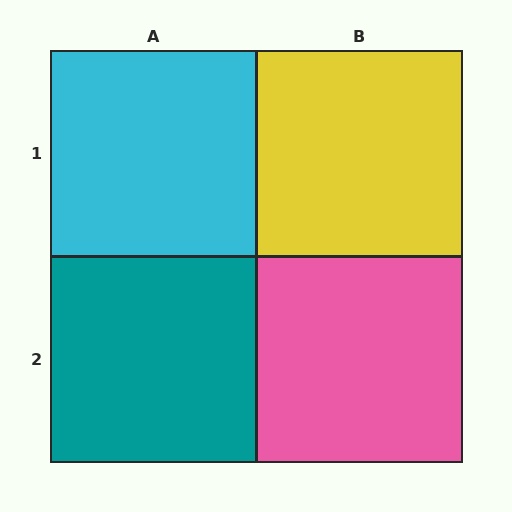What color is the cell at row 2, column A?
Teal.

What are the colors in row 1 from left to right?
Cyan, yellow.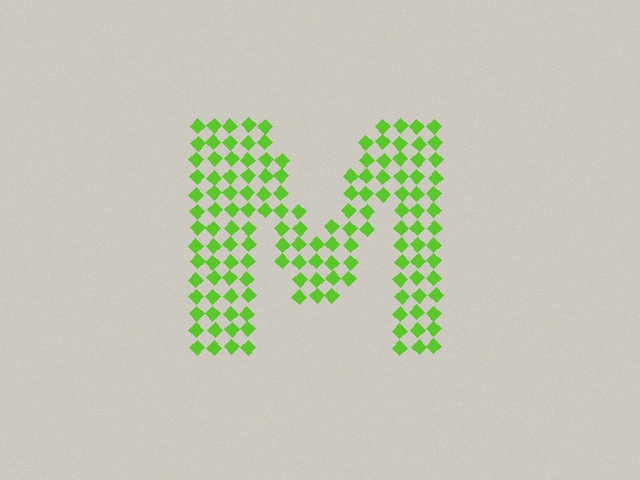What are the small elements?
The small elements are diamonds.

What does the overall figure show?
The overall figure shows the letter M.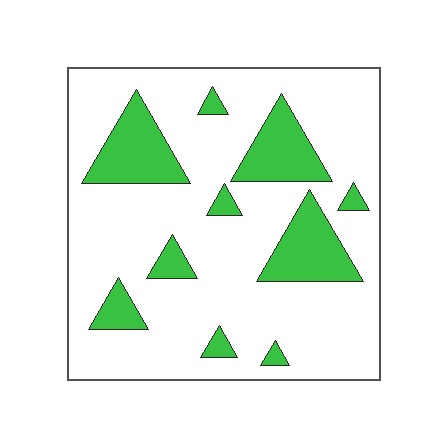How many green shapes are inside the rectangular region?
10.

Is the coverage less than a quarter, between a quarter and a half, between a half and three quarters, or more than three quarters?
Less than a quarter.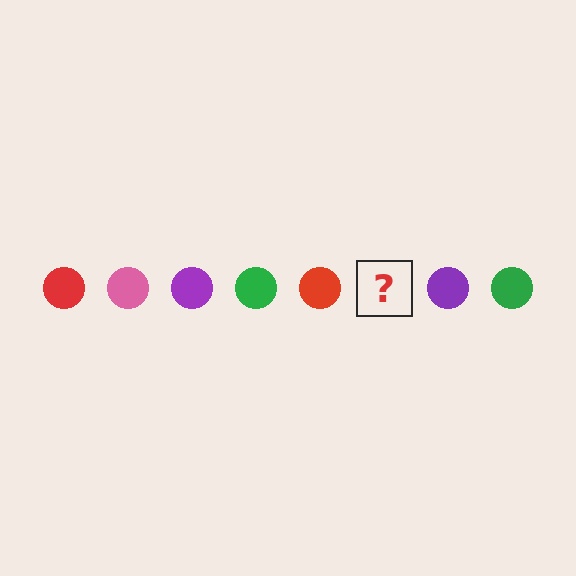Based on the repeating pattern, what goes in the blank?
The blank should be a pink circle.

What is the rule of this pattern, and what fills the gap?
The rule is that the pattern cycles through red, pink, purple, green circles. The gap should be filled with a pink circle.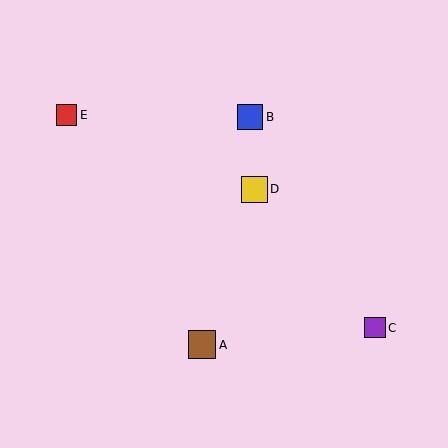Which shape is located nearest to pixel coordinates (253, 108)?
The blue square (labeled B) at (250, 117) is nearest to that location.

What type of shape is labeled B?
Shape B is a blue square.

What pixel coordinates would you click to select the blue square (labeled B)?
Click at (250, 117) to select the blue square B.